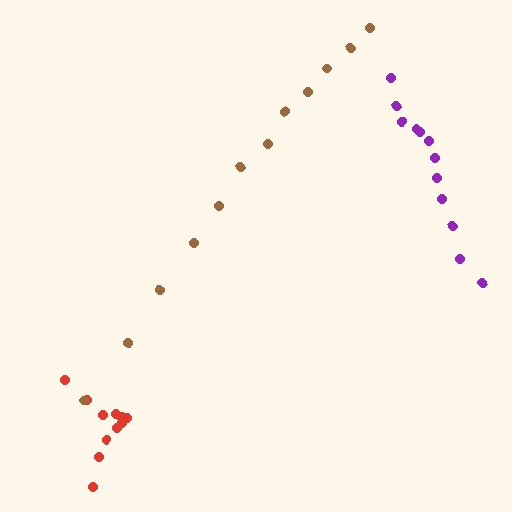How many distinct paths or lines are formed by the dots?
There are 3 distinct paths.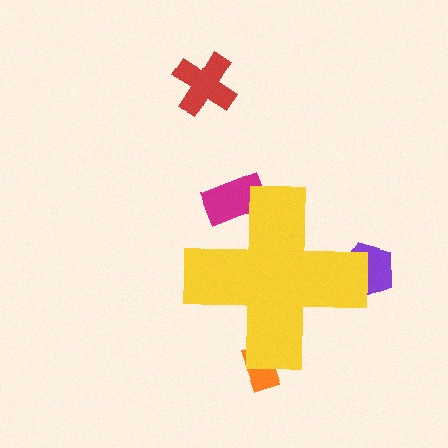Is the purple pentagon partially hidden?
Yes, the purple pentagon is partially hidden behind the yellow cross.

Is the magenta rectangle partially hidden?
Yes, the magenta rectangle is partially hidden behind the yellow cross.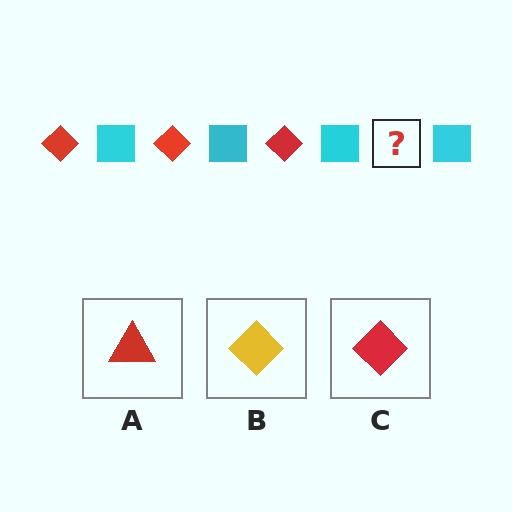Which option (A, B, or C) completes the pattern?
C.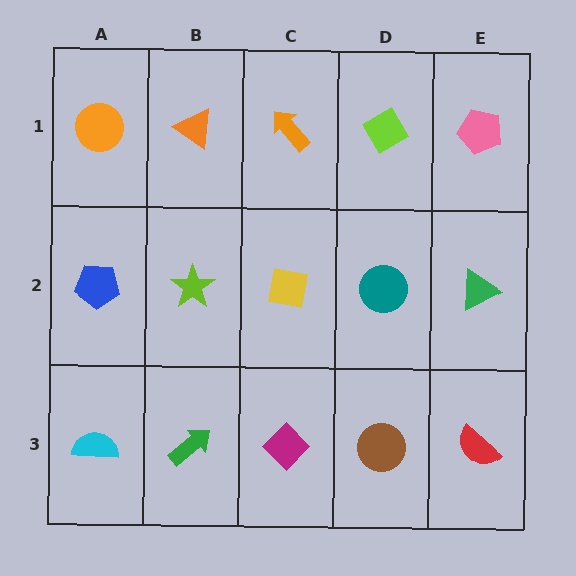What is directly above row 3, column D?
A teal circle.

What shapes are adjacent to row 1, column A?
A blue pentagon (row 2, column A), an orange triangle (row 1, column B).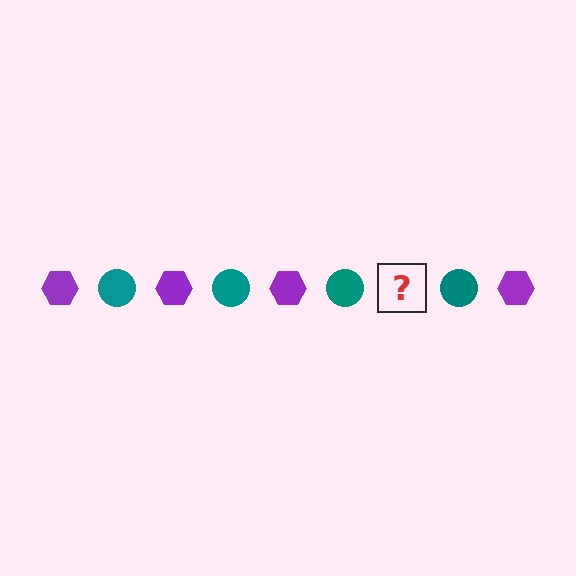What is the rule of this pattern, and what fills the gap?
The rule is that the pattern alternates between purple hexagon and teal circle. The gap should be filled with a purple hexagon.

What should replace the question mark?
The question mark should be replaced with a purple hexagon.